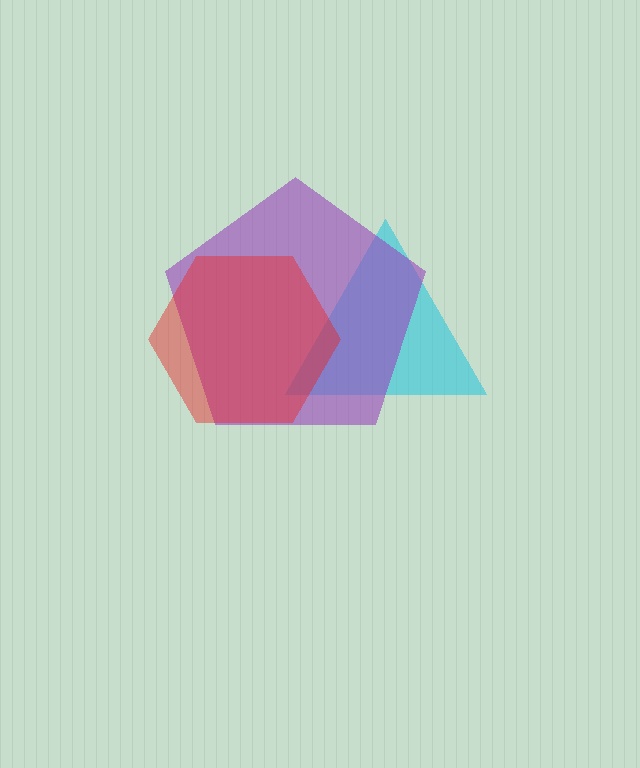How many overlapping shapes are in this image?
There are 3 overlapping shapes in the image.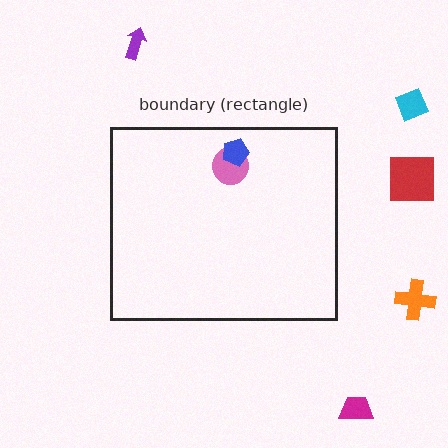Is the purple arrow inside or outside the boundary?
Outside.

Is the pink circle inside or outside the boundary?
Inside.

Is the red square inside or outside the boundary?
Outside.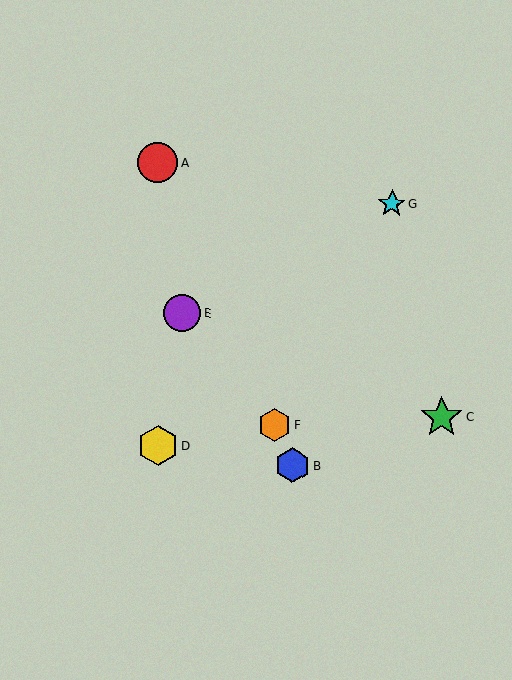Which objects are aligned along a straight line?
Objects A, B, F are aligned along a straight line.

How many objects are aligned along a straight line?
3 objects (A, B, F) are aligned along a straight line.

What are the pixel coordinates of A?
Object A is at (157, 163).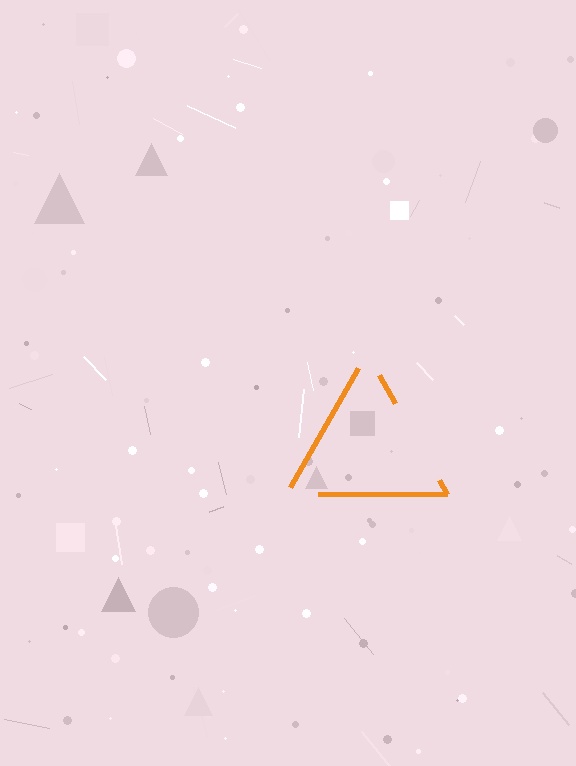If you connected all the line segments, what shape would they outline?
They would outline a triangle.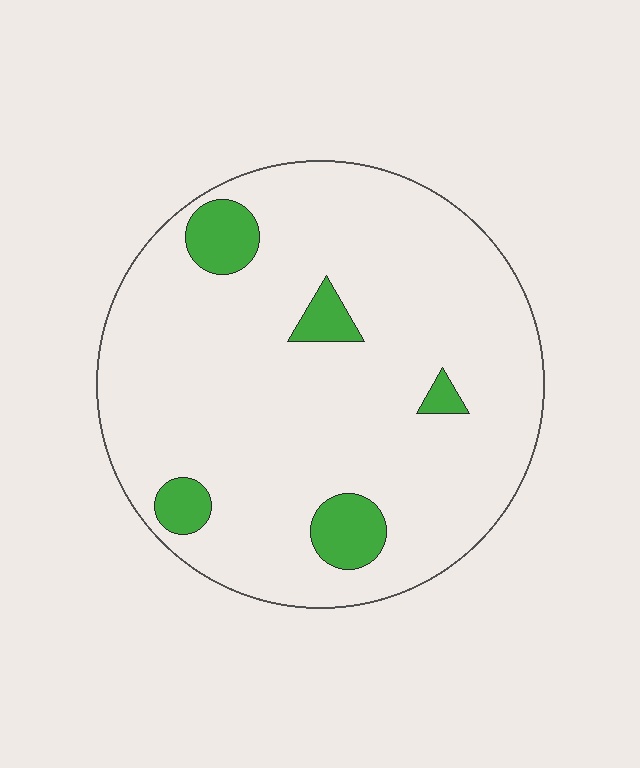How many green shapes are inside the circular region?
5.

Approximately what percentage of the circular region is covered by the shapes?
Approximately 10%.